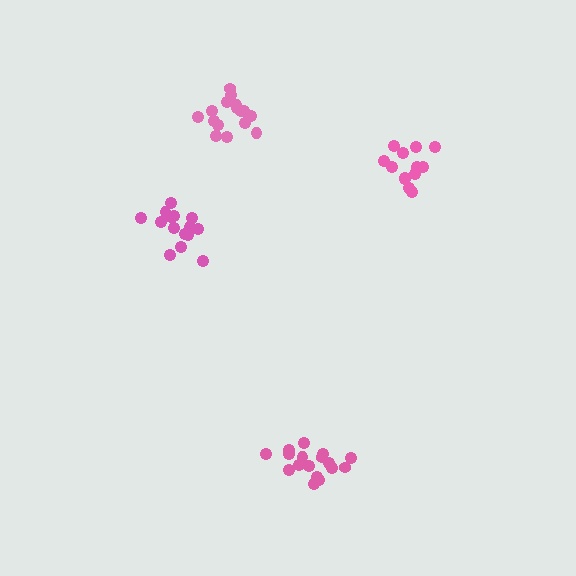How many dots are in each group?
Group 1: 17 dots, Group 2: 15 dots, Group 3: 13 dots, Group 4: 16 dots (61 total).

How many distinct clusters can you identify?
There are 4 distinct clusters.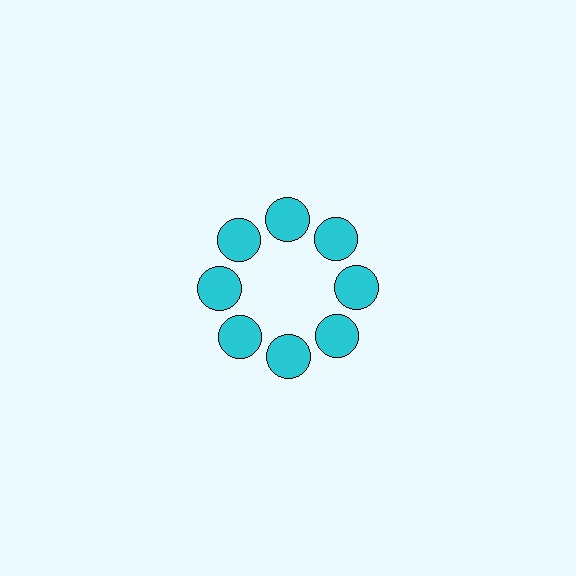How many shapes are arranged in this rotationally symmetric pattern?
There are 8 shapes, arranged in 8 groups of 1.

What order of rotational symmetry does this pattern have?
This pattern has 8-fold rotational symmetry.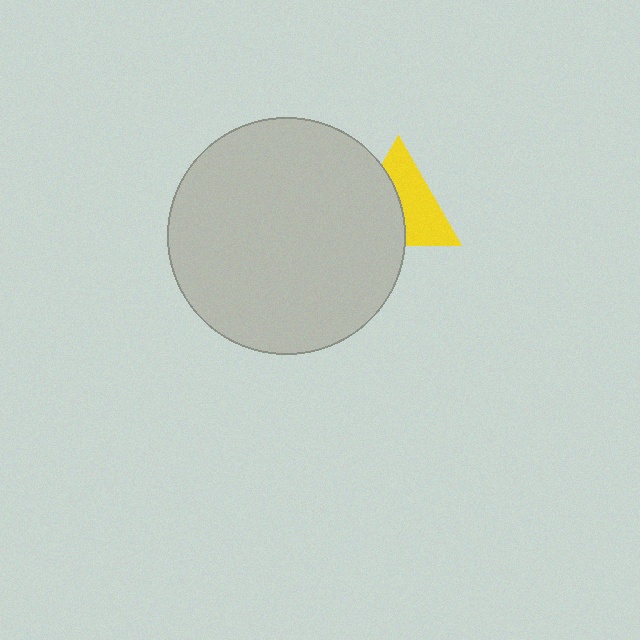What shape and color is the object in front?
The object in front is a light gray circle.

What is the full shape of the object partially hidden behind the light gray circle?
The partially hidden object is a yellow triangle.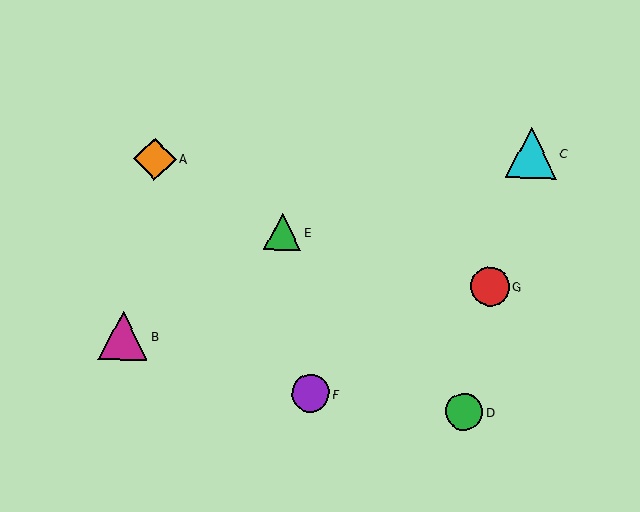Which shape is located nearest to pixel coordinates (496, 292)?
The red circle (labeled G) at (490, 286) is nearest to that location.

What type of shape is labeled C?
Shape C is a cyan triangle.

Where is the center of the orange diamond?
The center of the orange diamond is at (155, 159).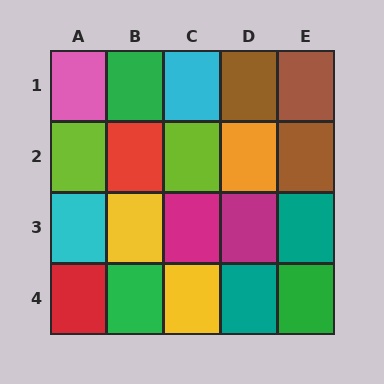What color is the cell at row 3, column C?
Magenta.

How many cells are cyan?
2 cells are cyan.